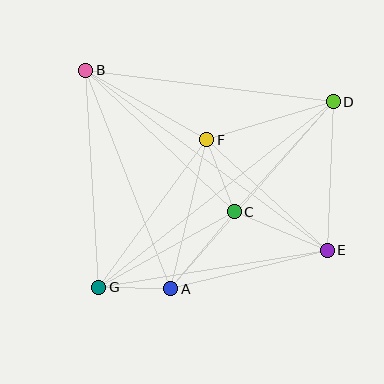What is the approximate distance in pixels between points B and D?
The distance between B and D is approximately 249 pixels.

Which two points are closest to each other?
Points A and G are closest to each other.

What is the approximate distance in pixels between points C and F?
The distance between C and F is approximately 77 pixels.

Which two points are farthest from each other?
Points B and E are farthest from each other.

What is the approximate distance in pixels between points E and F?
The distance between E and F is approximately 163 pixels.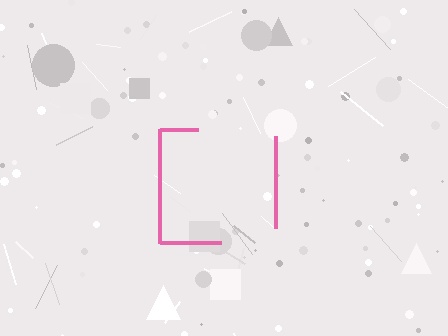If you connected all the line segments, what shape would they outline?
They would outline a square.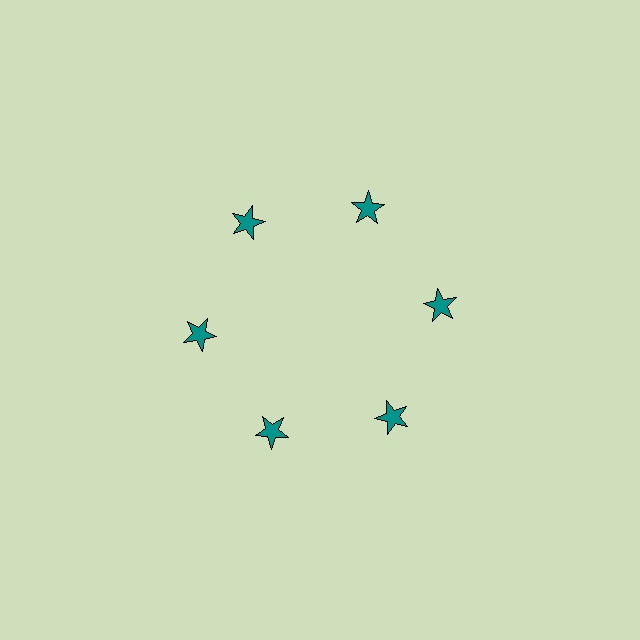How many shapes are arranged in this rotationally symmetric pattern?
There are 6 shapes, arranged in 6 groups of 1.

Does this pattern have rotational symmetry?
Yes, this pattern has 6-fold rotational symmetry. It looks the same after rotating 60 degrees around the center.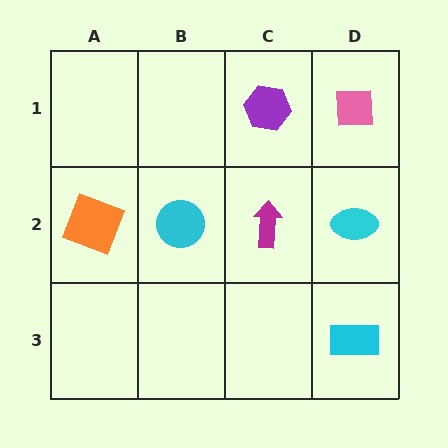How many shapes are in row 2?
4 shapes.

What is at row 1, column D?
A pink square.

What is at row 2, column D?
A cyan ellipse.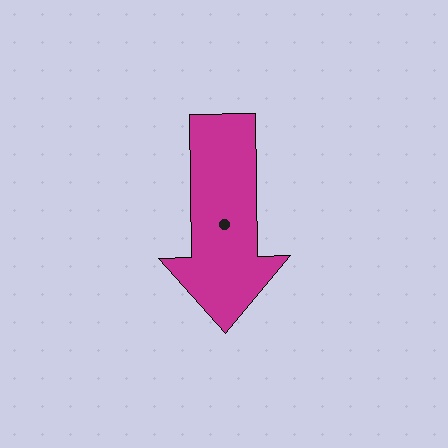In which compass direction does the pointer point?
South.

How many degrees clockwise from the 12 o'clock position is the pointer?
Approximately 179 degrees.